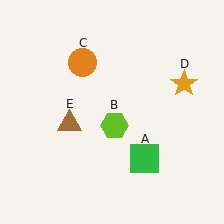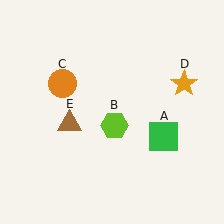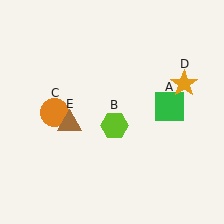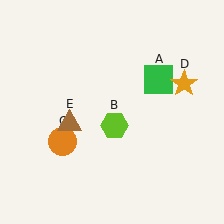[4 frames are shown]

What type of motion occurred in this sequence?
The green square (object A), orange circle (object C) rotated counterclockwise around the center of the scene.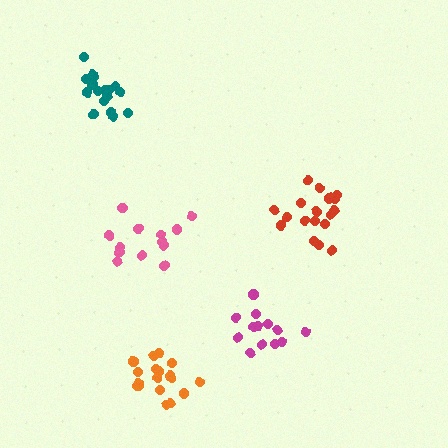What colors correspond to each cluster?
The clusters are colored: red, magenta, orange, pink, teal.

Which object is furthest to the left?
The teal cluster is leftmost.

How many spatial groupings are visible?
There are 5 spatial groupings.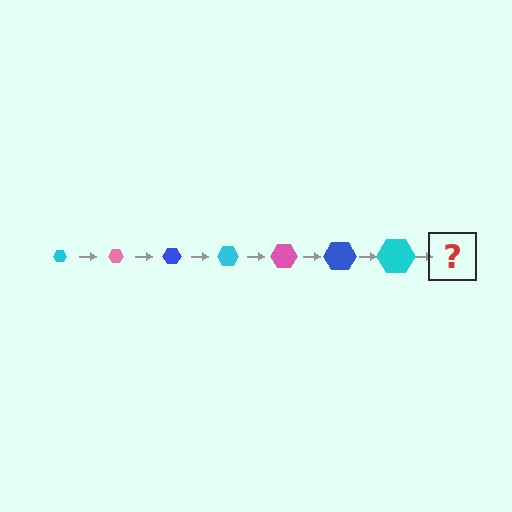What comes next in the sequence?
The next element should be a pink hexagon, larger than the previous one.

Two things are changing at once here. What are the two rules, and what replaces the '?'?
The two rules are that the hexagon grows larger each step and the color cycles through cyan, pink, and blue. The '?' should be a pink hexagon, larger than the previous one.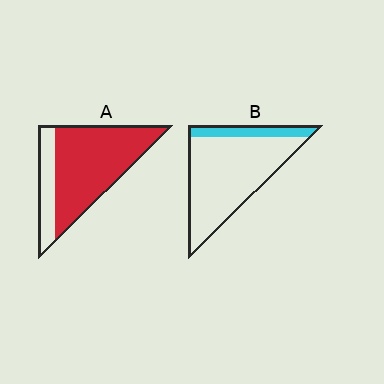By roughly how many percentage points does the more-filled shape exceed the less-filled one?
By roughly 60 percentage points (A over B).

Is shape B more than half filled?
No.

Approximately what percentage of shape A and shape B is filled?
A is approximately 75% and B is approximately 15%.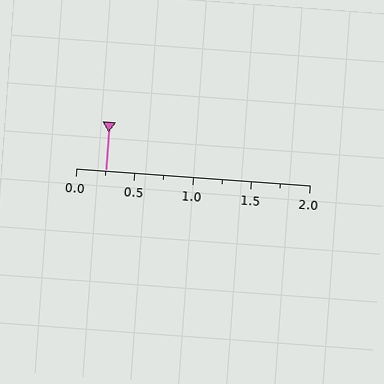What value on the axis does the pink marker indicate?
The marker indicates approximately 0.25.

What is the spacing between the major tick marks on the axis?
The major ticks are spaced 0.5 apart.